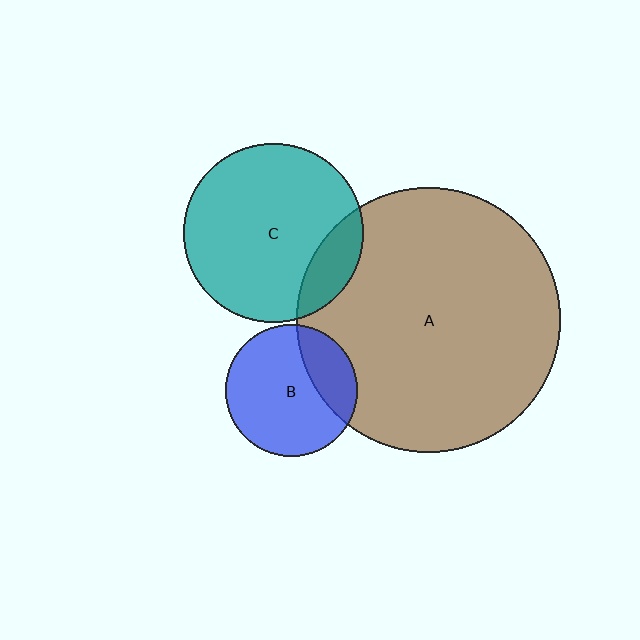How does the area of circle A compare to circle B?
Approximately 4.0 times.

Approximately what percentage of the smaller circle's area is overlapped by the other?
Approximately 25%.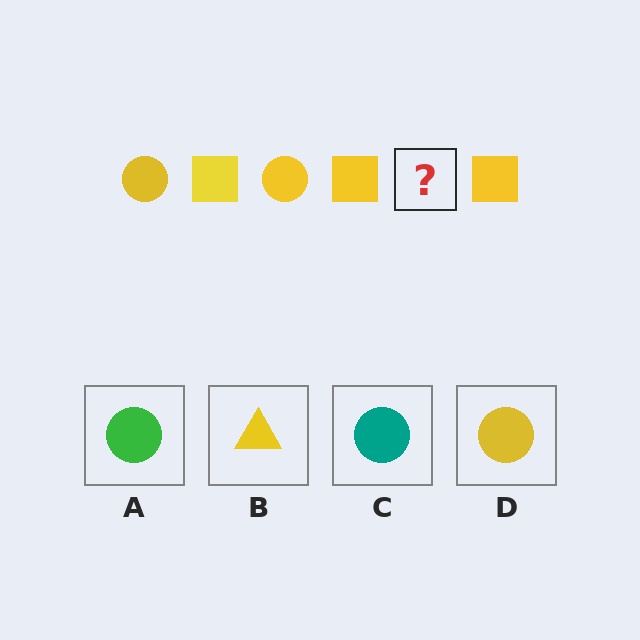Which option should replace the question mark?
Option D.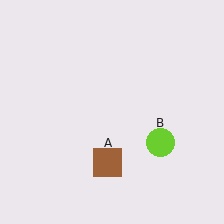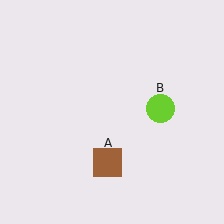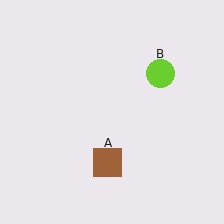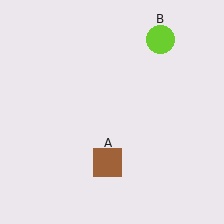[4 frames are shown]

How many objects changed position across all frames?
1 object changed position: lime circle (object B).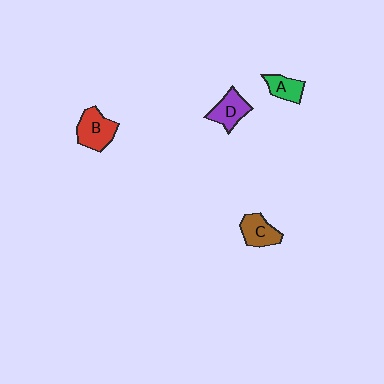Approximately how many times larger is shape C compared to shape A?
Approximately 1.3 times.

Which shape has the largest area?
Shape B (red).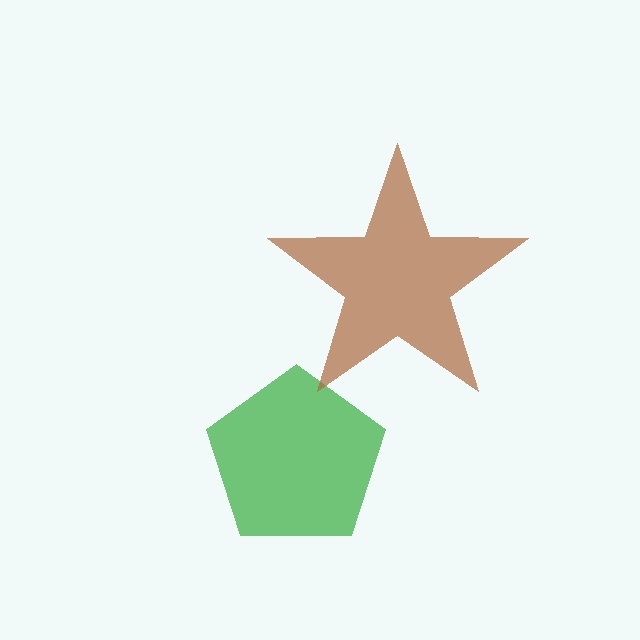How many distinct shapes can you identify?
There are 2 distinct shapes: a green pentagon, a brown star.